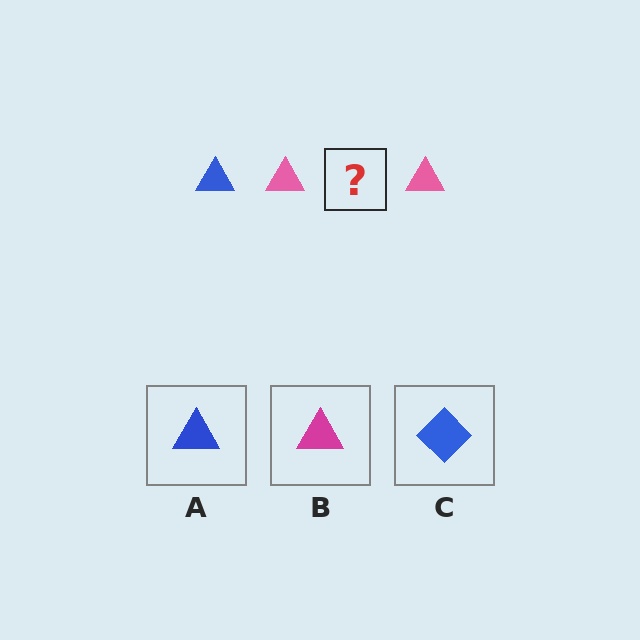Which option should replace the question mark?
Option A.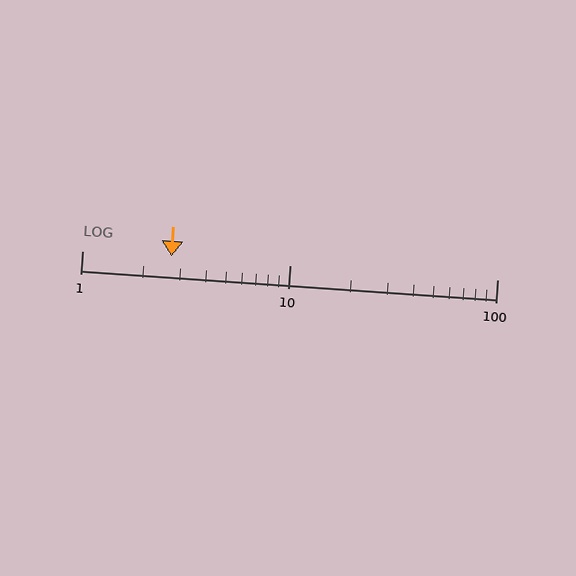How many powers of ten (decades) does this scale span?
The scale spans 2 decades, from 1 to 100.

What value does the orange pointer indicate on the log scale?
The pointer indicates approximately 2.7.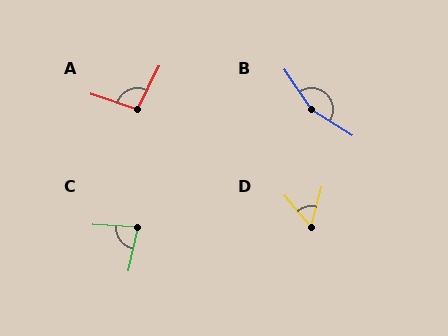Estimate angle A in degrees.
Approximately 97 degrees.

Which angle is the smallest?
D, at approximately 55 degrees.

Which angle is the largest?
B, at approximately 155 degrees.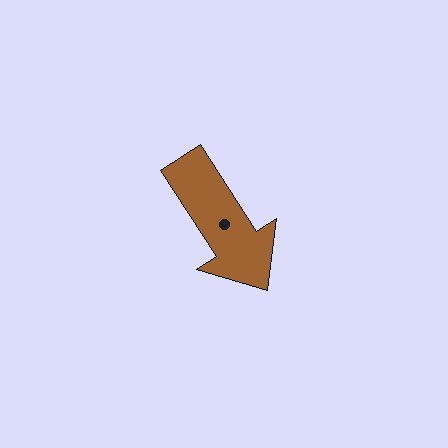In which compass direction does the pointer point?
Southeast.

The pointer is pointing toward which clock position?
Roughly 5 o'clock.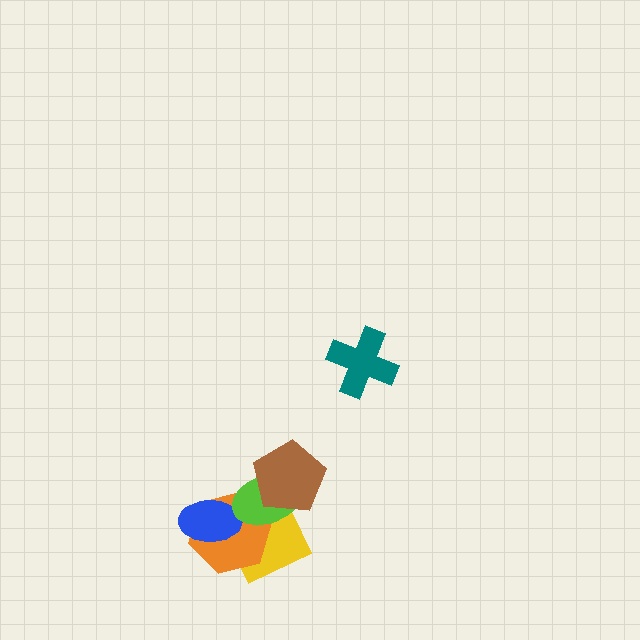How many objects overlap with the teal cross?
0 objects overlap with the teal cross.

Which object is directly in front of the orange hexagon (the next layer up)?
The blue ellipse is directly in front of the orange hexagon.